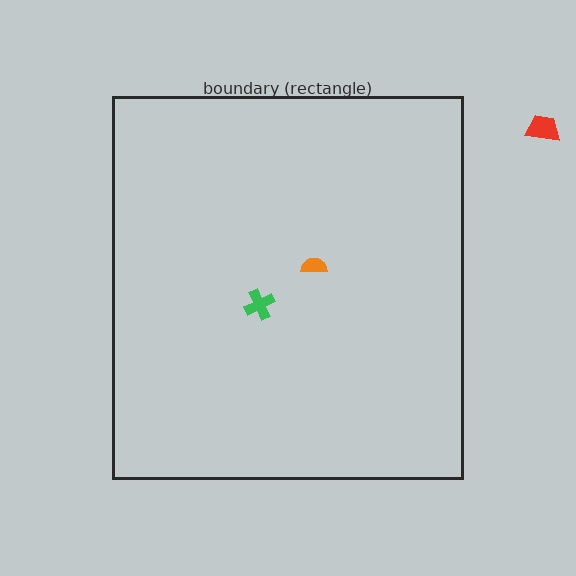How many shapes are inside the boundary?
2 inside, 1 outside.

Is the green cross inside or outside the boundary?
Inside.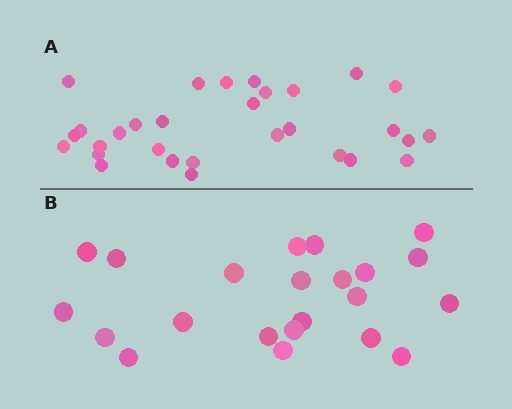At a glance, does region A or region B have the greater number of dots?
Region A (the top region) has more dots.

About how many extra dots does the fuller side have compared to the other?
Region A has roughly 8 or so more dots than region B.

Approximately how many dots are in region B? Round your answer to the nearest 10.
About 20 dots. (The exact count is 22, which rounds to 20.)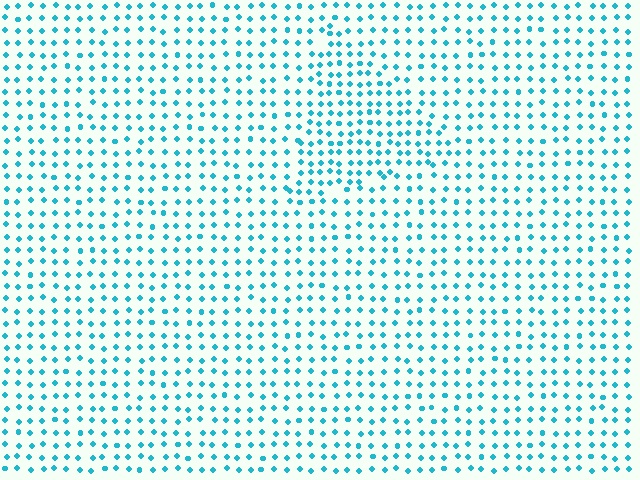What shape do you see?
I see a triangle.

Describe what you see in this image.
The image contains small cyan elements arranged at two different densities. A triangle-shaped region is visible where the elements are more densely packed than the surrounding area.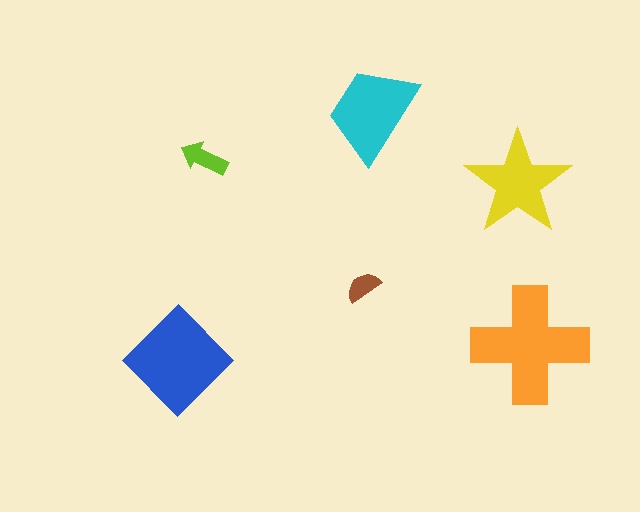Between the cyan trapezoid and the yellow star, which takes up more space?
The cyan trapezoid.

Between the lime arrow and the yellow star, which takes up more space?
The yellow star.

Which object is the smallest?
The brown semicircle.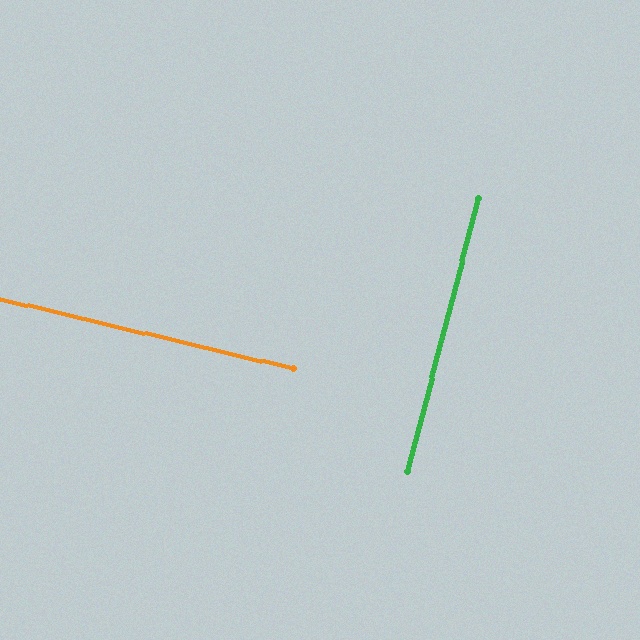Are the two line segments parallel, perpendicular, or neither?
Perpendicular — they meet at approximately 89°.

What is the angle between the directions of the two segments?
Approximately 89 degrees.